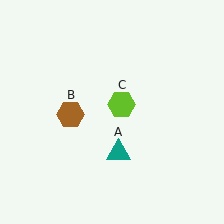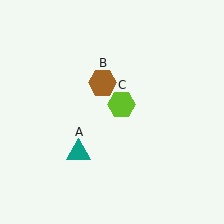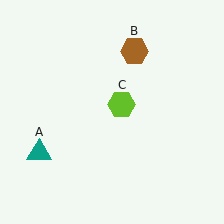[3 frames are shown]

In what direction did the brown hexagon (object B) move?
The brown hexagon (object B) moved up and to the right.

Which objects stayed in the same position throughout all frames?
Lime hexagon (object C) remained stationary.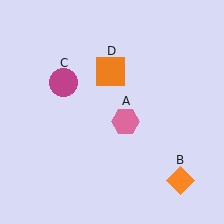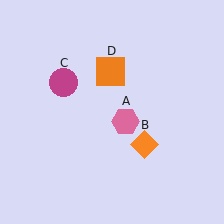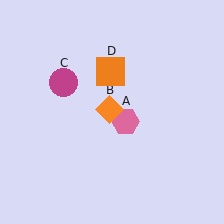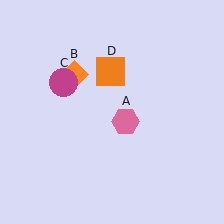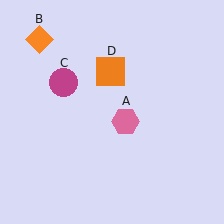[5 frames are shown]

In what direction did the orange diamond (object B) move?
The orange diamond (object B) moved up and to the left.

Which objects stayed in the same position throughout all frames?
Pink hexagon (object A) and magenta circle (object C) and orange square (object D) remained stationary.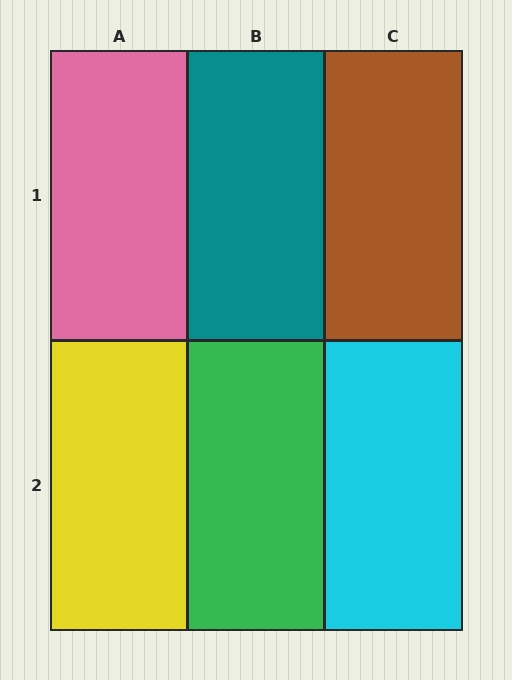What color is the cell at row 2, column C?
Cyan.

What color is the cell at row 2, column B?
Green.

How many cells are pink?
1 cell is pink.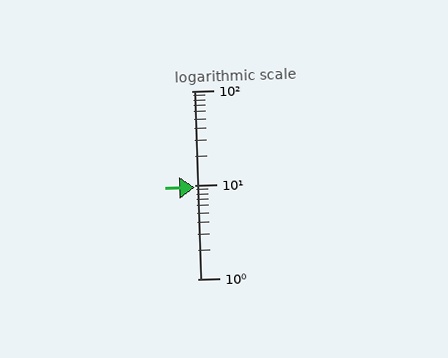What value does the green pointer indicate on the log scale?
The pointer indicates approximately 9.4.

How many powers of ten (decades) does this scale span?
The scale spans 2 decades, from 1 to 100.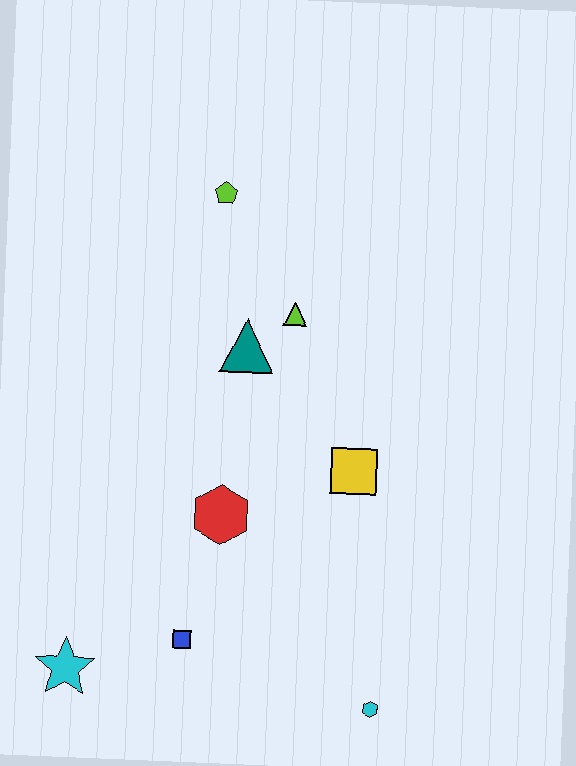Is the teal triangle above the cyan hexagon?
Yes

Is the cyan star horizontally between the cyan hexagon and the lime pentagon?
No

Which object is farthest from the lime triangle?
The cyan star is farthest from the lime triangle.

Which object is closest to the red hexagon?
The blue square is closest to the red hexagon.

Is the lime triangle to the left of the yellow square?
Yes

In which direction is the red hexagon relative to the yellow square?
The red hexagon is to the left of the yellow square.